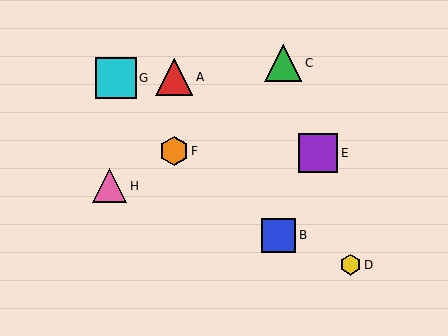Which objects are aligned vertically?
Objects A, F are aligned vertically.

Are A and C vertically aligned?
No, A is at x≈174 and C is at x≈283.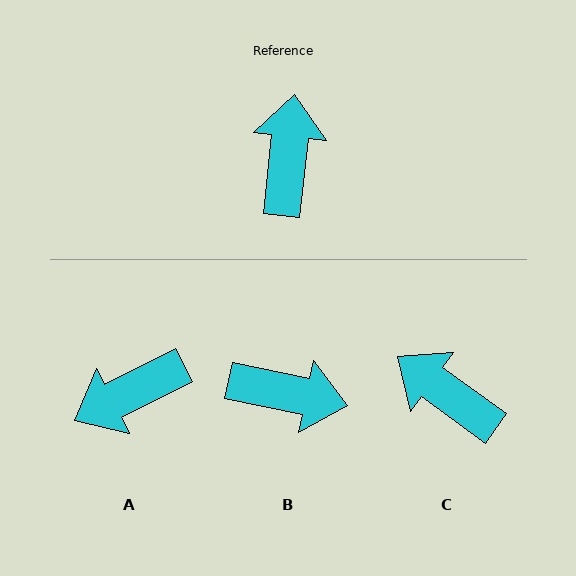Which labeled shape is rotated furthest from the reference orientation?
A, about 123 degrees away.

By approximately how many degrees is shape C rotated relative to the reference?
Approximately 60 degrees counter-clockwise.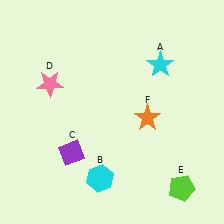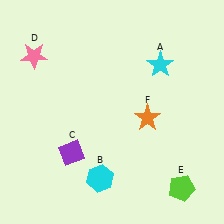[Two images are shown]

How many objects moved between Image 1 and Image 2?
1 object moved between the two images.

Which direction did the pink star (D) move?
The pink star (D) moved up.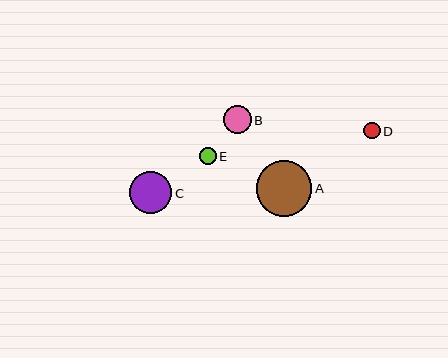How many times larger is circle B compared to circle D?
Circle B is approximately 1.7 times the size of circle D.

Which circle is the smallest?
Circle D is the smallest with a size of approximately 16 pixels.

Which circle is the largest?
Circle A is the largest with a size of approximately 56 pixels.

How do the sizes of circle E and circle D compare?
Circle E and circle D are approximately the same size.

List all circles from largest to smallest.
From largest to smallest: A, C, B, E, D.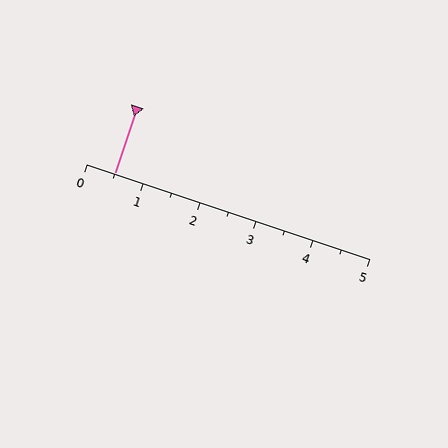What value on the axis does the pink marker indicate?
The marker indicates approximately 0.5.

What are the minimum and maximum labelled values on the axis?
The axis runs from 0 to 5.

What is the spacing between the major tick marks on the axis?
The major ticks are spaced 1 apart.